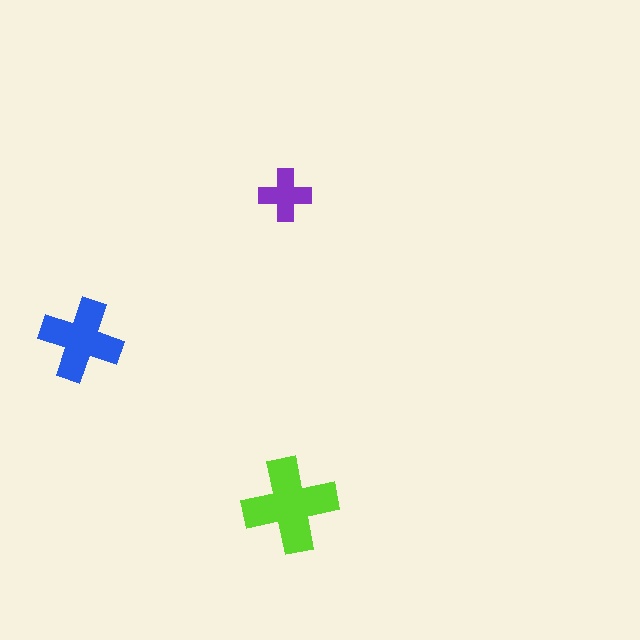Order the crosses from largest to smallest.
the lime one, the blue one, the purple one.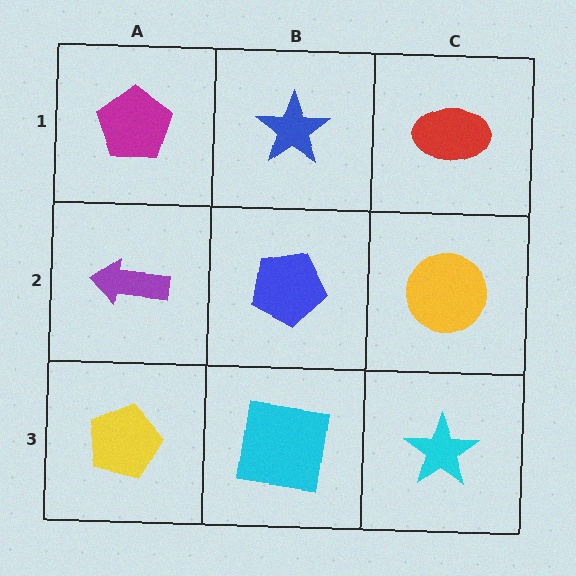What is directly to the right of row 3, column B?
A cyan star.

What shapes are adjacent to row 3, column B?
A blue pentagon (row 2, column B), a yellow pentagon (row 3, column A), a cyan star (row 3, column C).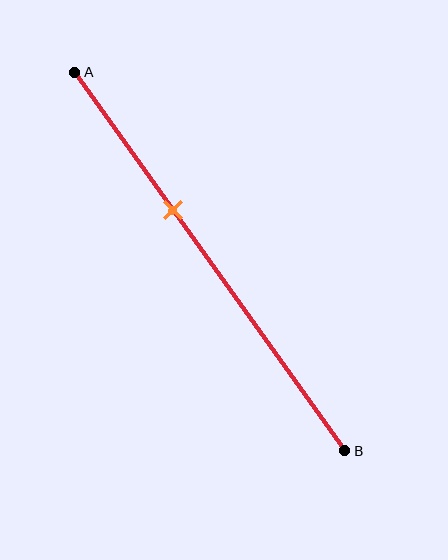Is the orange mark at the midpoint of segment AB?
No, the mark is at about 35% from A, not at the 50% midpoint.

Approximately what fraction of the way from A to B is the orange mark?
The orange mark is approximately 35% of the way from A to B.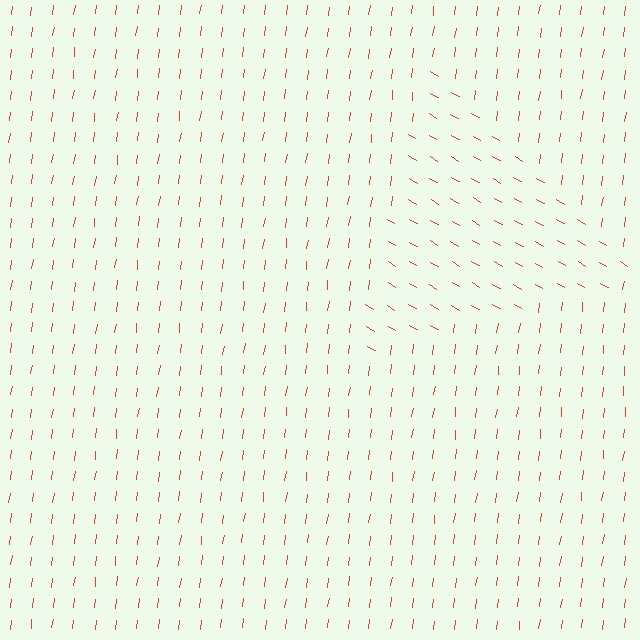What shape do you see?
I see a triangle.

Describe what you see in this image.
The image is filled with small red line segments. A triangle region in the image has lines oriented differently from the surrounding lines, creating a visible texture boundary.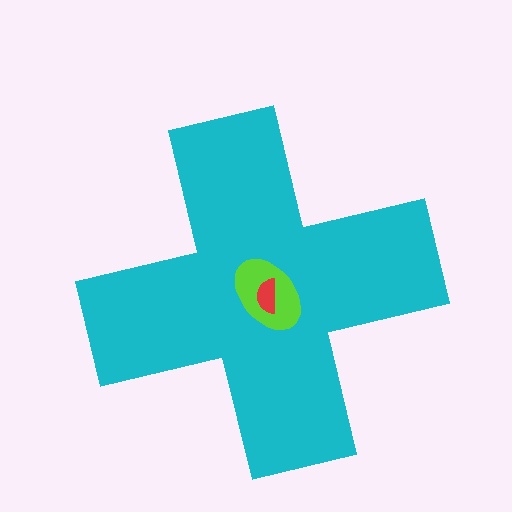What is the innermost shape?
The red semicircle.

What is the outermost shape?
The cyan cross.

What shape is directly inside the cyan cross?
The lime ellipse.